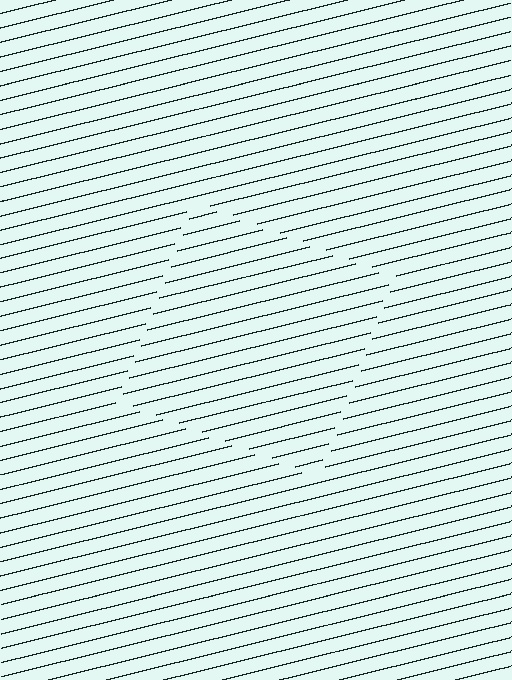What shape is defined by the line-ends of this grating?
An illusory square. The interior of the shape contains the same grating, shifted by half a period — the contour is defined by the phase discontinuity where line-ends from the inner and outer gratings abut.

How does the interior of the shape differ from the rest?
The interior of the shape contains the same grating, shifted by half a period — the contour is defined by the phase discontinuity where line-ends from the inner and outer gratings abut.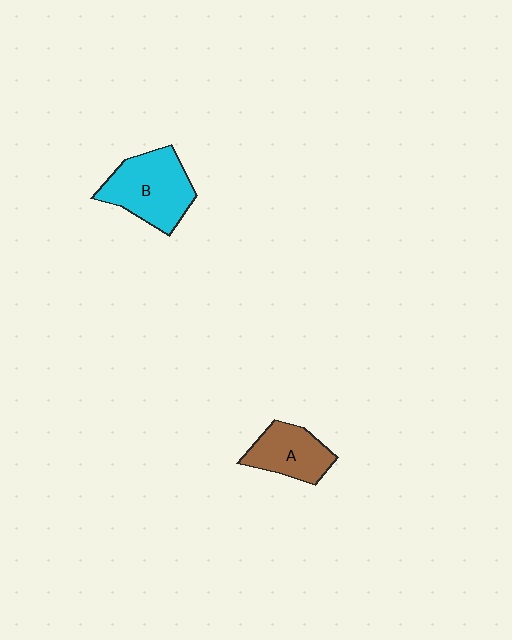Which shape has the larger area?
Shape B (cyan).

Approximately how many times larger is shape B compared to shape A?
Approximately 1.4 times.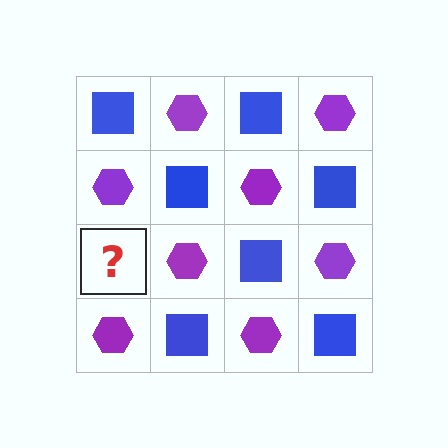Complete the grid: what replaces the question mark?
The question mark should be replaced with a blue square.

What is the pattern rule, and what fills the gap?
The rule is that it alternates blue square and purple hexagon in a checkerboard pattern. The gap should be filled with a blue square.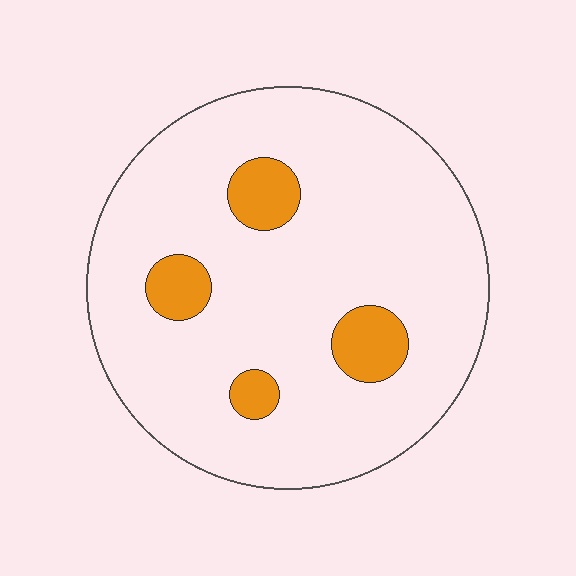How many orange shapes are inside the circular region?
4.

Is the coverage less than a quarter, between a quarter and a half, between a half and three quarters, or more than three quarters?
Less than a quarter.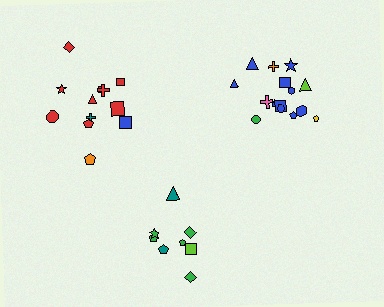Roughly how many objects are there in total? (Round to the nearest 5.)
Roughly 35 objects in total.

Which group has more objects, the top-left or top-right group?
The top-right group.